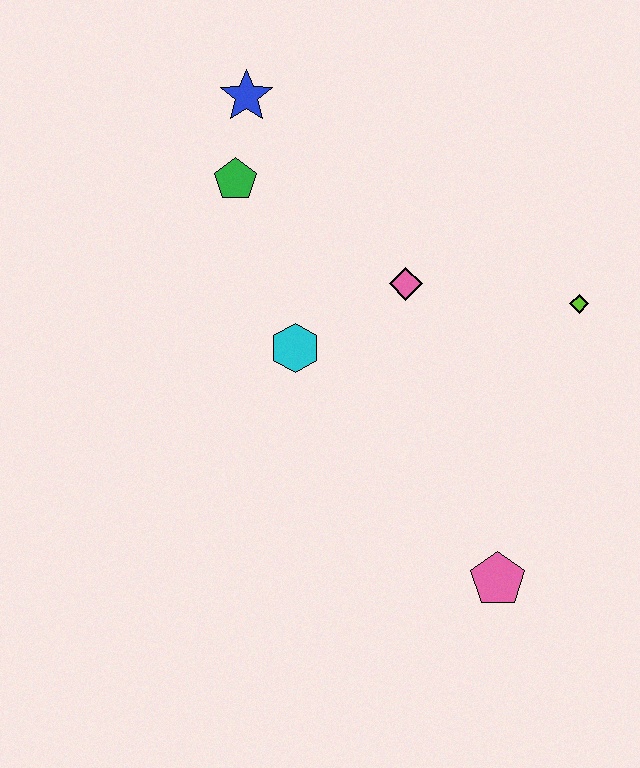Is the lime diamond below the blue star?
Yes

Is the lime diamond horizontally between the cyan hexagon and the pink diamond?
No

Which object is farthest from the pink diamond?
The pink pentagon is farthest from the pink diamond.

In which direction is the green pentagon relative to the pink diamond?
The green pentagon is to the left of the pink diamond.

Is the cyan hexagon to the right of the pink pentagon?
No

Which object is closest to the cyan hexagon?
The pink diamond is closest to the cyan hexagon.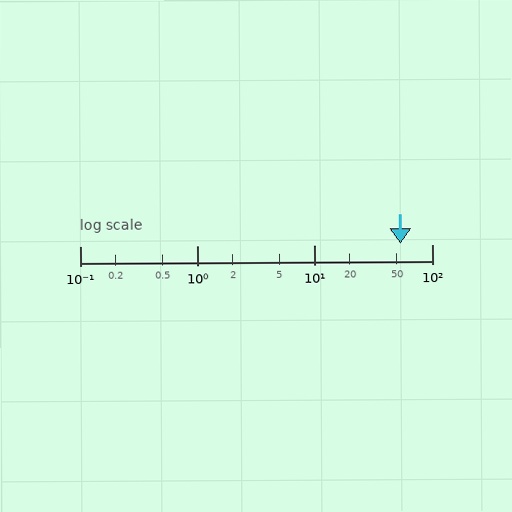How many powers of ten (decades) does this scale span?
The scale spans 3 decades, from 0.1 to 100.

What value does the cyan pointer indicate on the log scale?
The pointer indicates approximately 54.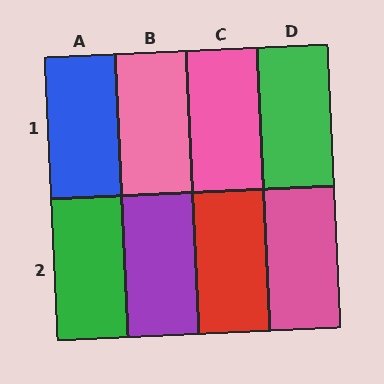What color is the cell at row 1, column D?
Green.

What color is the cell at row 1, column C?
Pink.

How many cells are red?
1 cell is red.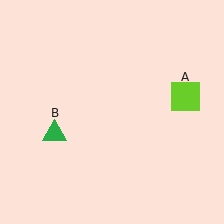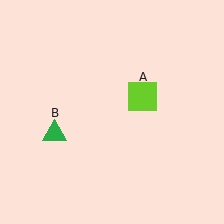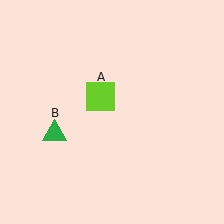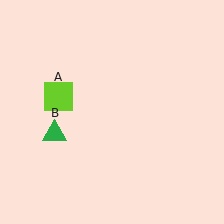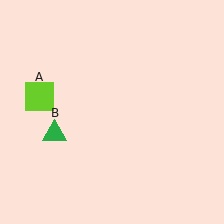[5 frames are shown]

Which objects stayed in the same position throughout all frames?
Green triangle (object B) remained stationary.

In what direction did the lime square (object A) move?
The lime square (object A) moved left.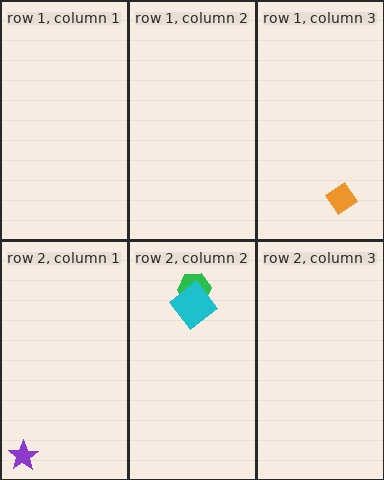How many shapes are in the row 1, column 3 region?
1.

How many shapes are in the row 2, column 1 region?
1.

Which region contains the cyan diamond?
The row 2, column 2 region.